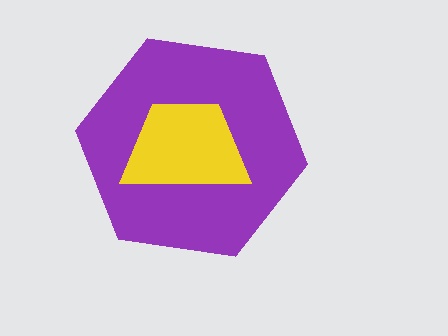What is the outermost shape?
The purple hexagon.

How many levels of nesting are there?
2.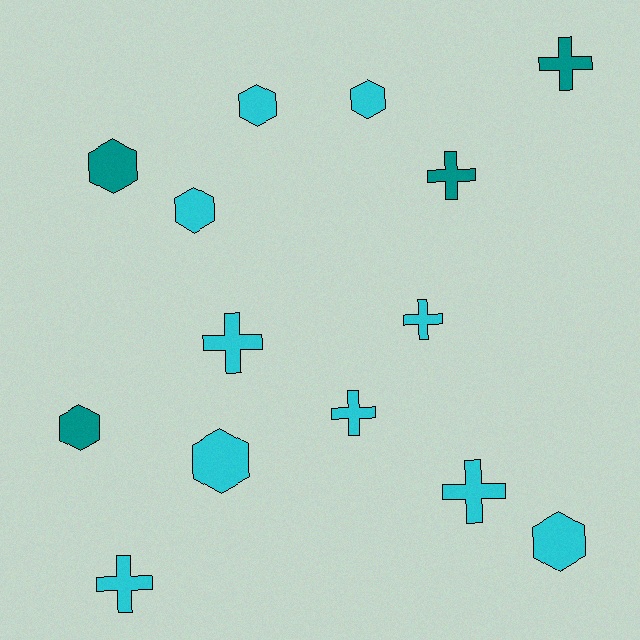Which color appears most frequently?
Cyan, with 10 objects.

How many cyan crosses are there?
There are 5 cyan crosses.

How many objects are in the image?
There are 14 objects.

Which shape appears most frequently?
Hexagon, with 7 objects.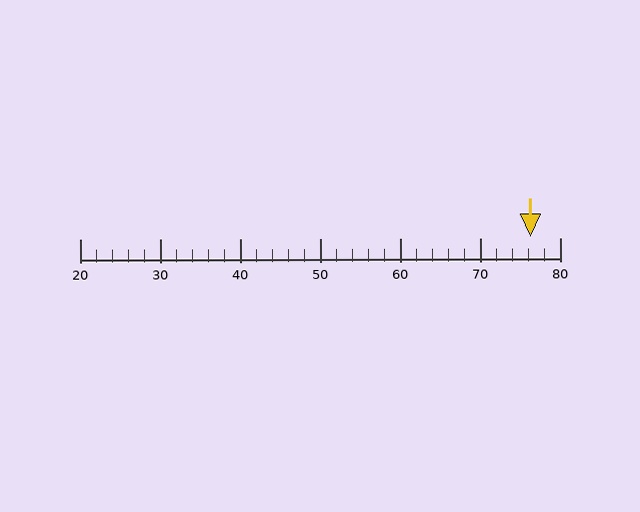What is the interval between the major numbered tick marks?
The major tick marks are spaced 10 units apart.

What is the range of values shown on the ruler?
The ruler shows values from 20 to 80.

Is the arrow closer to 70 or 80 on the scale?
The arrow is closer to 80.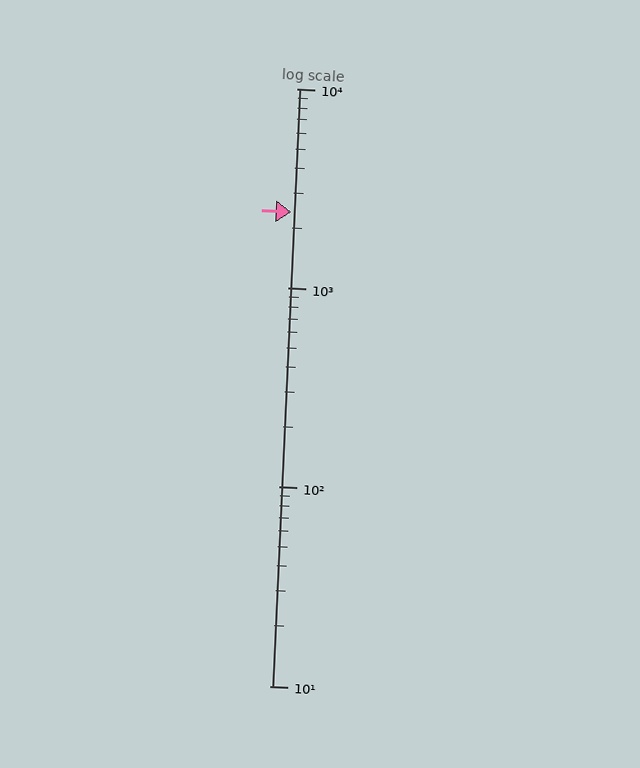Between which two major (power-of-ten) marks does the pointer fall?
The pointer is between 1000 and 10000.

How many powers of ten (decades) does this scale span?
The scale spans 3 decades, from 10 to 10000.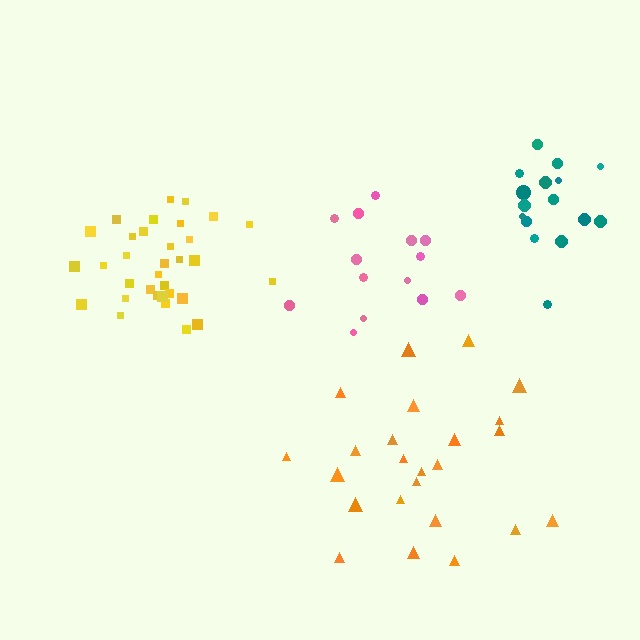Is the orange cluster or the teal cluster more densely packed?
Teal.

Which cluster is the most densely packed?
Yellow.